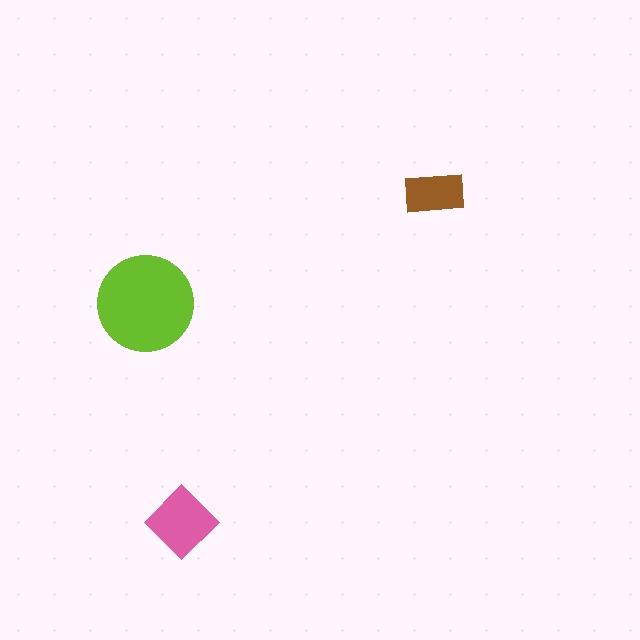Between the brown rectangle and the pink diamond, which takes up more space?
The pink diamond.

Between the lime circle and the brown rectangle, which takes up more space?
The lime circle.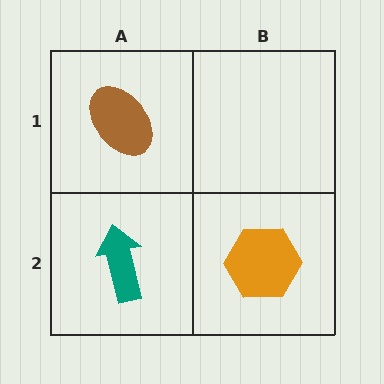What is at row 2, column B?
An orange hexagon.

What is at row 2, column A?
A teal arrow.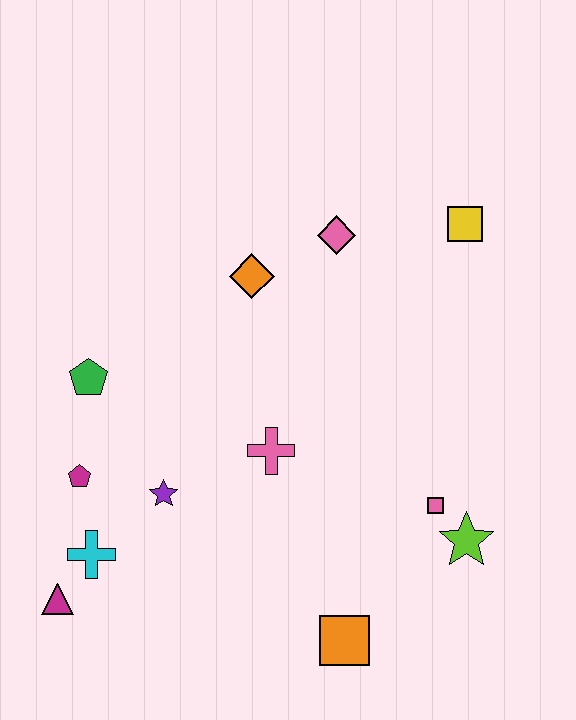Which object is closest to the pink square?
The lime star is closest to the pink square.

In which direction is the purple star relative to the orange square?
The purple star is to the left of the orange square.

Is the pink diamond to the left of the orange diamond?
No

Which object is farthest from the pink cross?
The yellow square is farthest from the pink cross.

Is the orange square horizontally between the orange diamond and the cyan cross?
No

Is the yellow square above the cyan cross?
Yes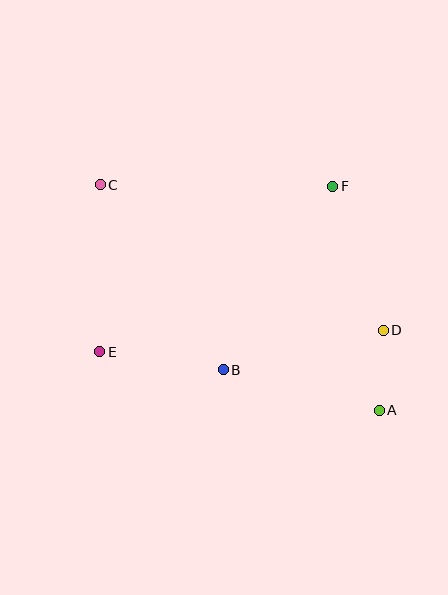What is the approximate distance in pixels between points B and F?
The distance between B and F is approximately 214 pixels.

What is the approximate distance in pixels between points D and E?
The distance between D and E is approximately 284 pixels.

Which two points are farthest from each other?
Points A and C are farthest from each other.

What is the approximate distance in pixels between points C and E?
The distance between C and E is approximately 167 pixels.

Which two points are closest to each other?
Points A and D are closest to each other.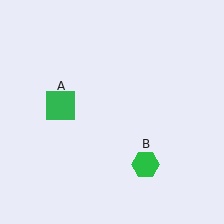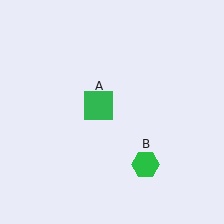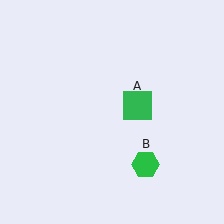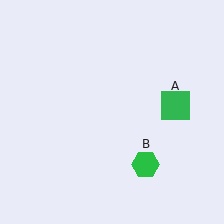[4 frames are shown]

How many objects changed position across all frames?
1 object changed position: green square (object A).